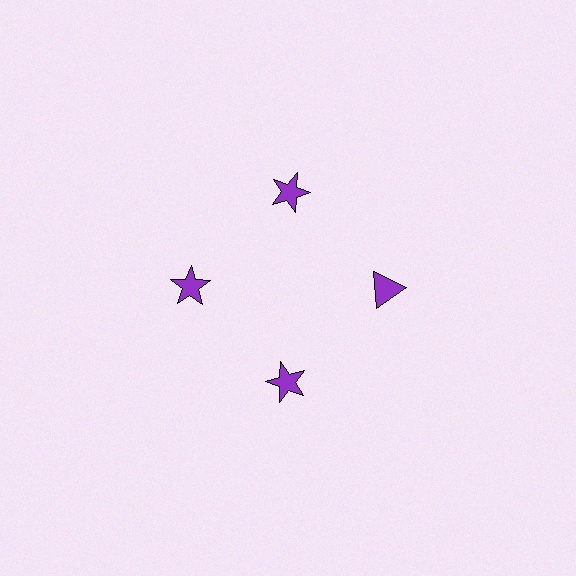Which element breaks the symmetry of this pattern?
The purple triangle at roughly the 3 o'clock position breaks the symmetry. All other shapes are purple stars.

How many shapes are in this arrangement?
There are 4 shapes arranged in a ring pattern.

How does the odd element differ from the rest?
It has a different shape: triangle instead of star.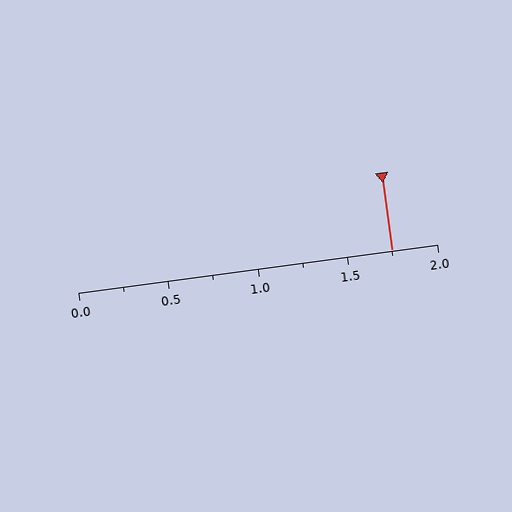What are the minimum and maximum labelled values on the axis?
The axis runs from 0.0 to 2.0.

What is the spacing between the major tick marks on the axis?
The major ticks are spaced 0.5 apart.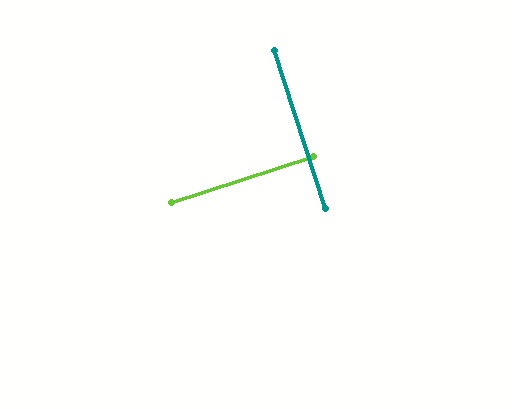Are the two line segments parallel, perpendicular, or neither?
Perpendicular — they meet at approximately 90°.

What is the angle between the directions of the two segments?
Approximately 90 degrees.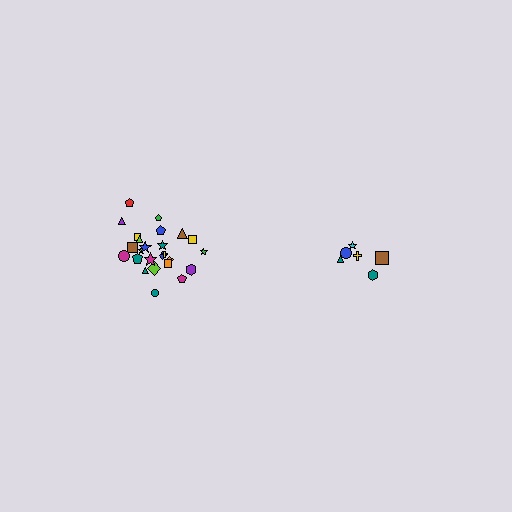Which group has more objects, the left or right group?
The left group.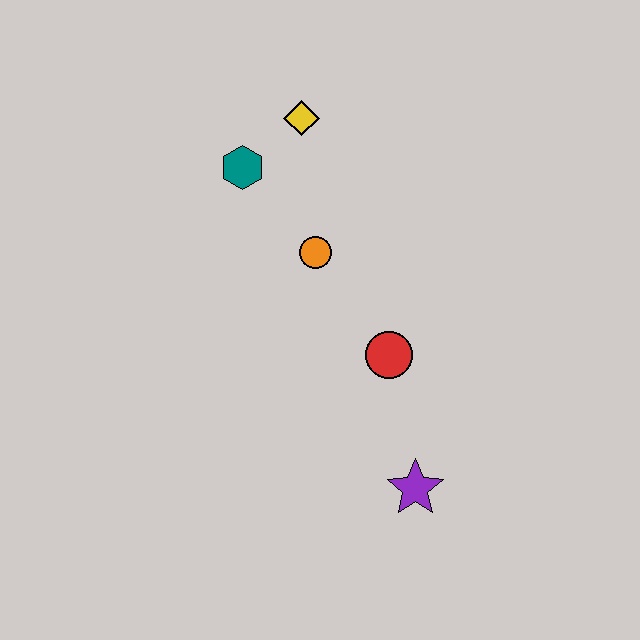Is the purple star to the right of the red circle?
Yes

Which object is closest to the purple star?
The red circle is closest to the purple star.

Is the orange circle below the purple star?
No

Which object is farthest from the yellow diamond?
The purple star is farthest from the yellow diamond.